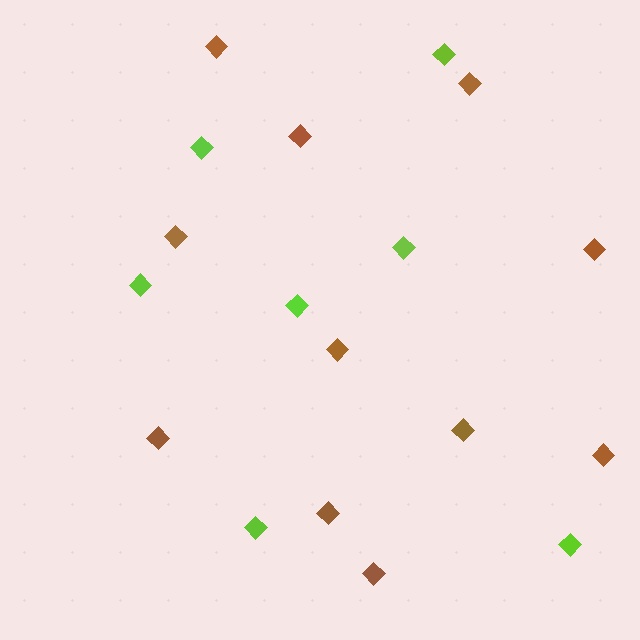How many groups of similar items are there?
There are 2 groups: one group of lime diamonds (7) and one group of brown diamonds (11).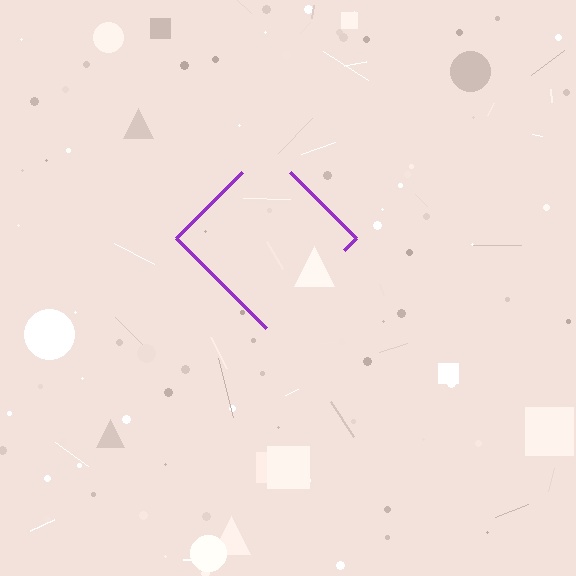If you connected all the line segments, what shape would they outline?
They would outline a diamond.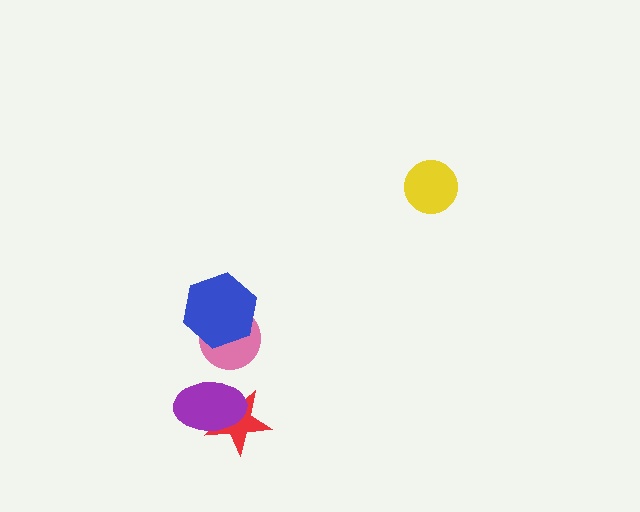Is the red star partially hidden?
Yes, it is partially covered by another shape.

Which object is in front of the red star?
The purple ellipse is in front of the red star.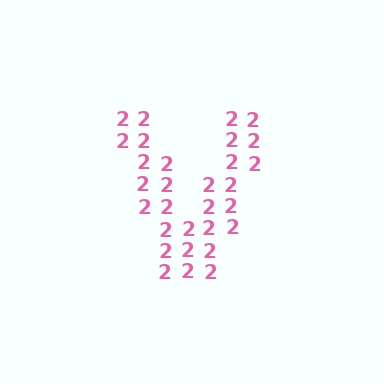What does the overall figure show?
The overall figure shows the letter V.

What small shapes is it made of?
It is made of small digit 2's.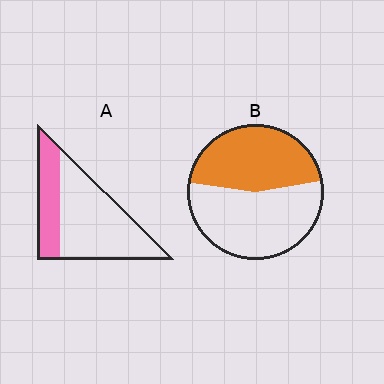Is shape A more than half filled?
No.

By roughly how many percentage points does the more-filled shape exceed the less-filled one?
By roughly 15 percentage points (B over A).